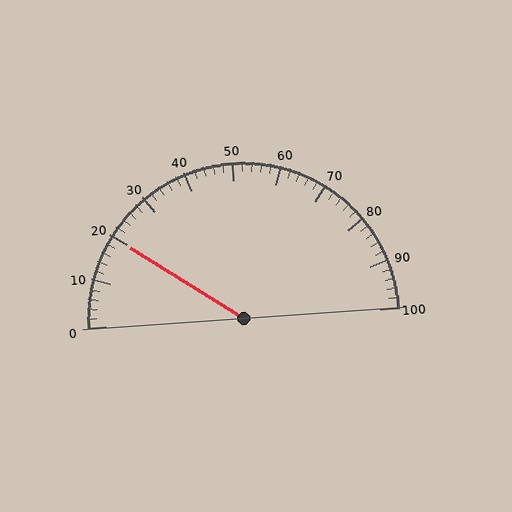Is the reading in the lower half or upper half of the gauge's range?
The reading is in the lower half of the range (0 to 100).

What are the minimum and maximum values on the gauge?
The gauge ranges from 0 to 100.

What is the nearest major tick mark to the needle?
The nearest major tick mark is 20.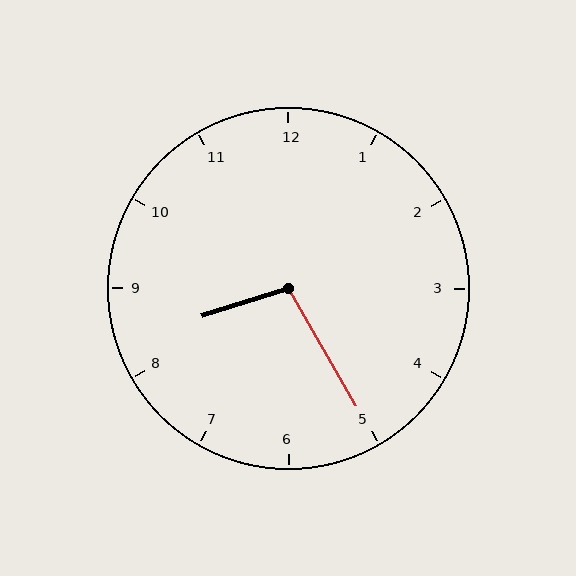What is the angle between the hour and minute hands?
Approximately 102 degrees.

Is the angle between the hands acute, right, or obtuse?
It is obtuse.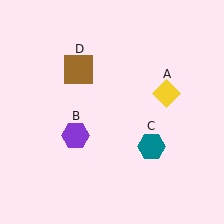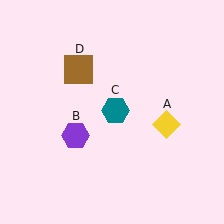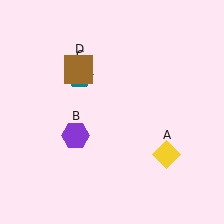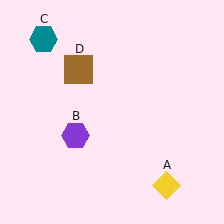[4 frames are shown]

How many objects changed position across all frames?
2 objects changed position: yellow diamond (object A), teal hexagon (object C).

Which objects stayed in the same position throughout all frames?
Purple hexagon (object B) and brown square (object D) remained stationary.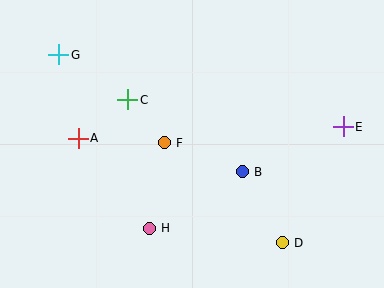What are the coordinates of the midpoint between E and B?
The midpoint between E and B is at (293, 149).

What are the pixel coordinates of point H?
Point H is at (149, 228).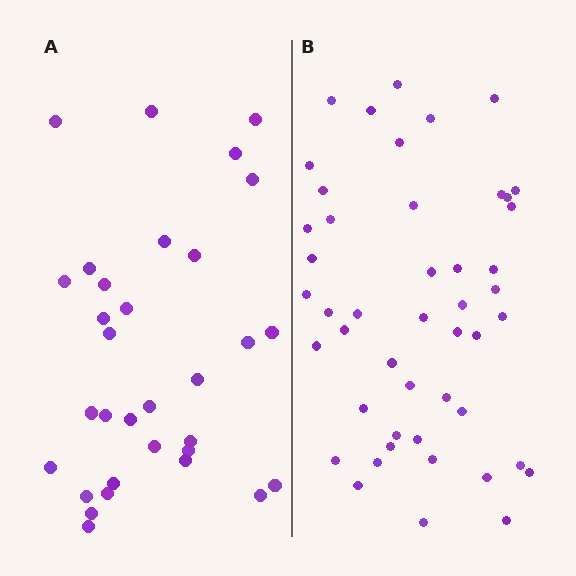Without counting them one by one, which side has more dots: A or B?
Region B (the right region) has more dots.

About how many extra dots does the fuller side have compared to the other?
Region B has approximately 15 more dots than region A.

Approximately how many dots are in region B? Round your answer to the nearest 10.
About 50 dots. (The exact count is 47, which rounds to 50.)